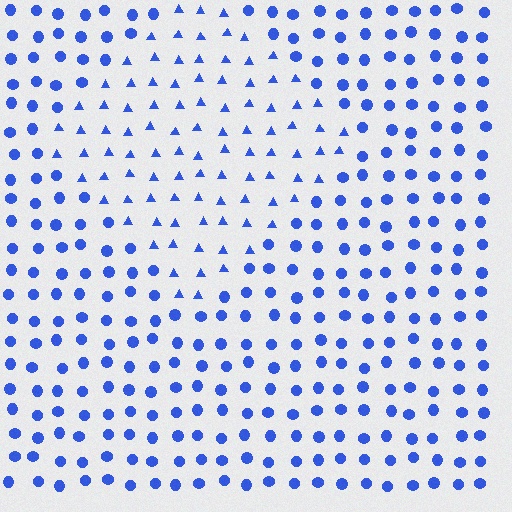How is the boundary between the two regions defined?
The boundary is defined by a change in element shape: triangles inside vs. circles outside. All elements share the same color and spacing.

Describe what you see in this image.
The image is filled with small blue elements arranged in a uniform grid. A diamond-shaped region contains triangles, while the surrounding area contains circles. The boundary is defined purely by the change in element shape.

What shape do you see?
I see a diamond.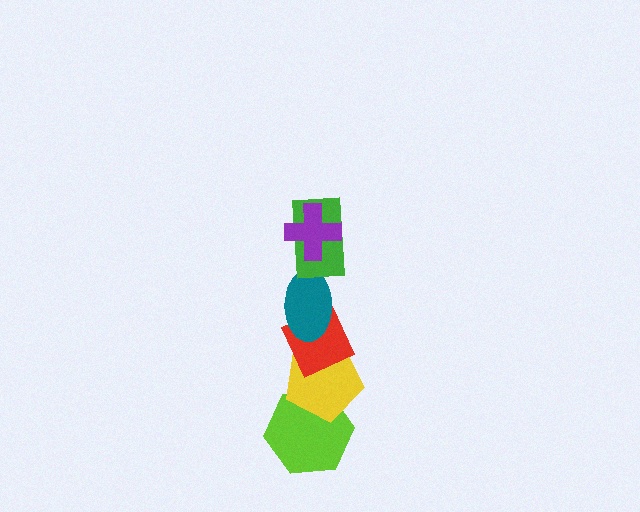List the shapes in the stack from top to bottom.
From top to bottom: the purple cross, the green rectangle, the teal ellipse, the red diamond, the yellow pentagon, the lime hexagon.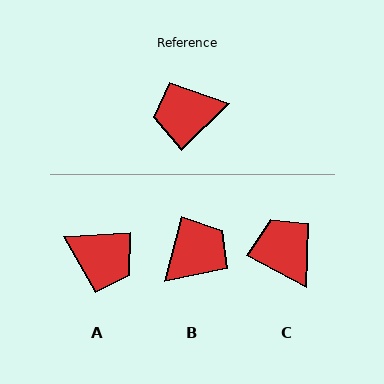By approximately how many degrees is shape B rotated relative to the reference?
Approximately 149 degrees clockwise.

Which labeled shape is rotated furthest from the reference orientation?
B, about 149 degrees away.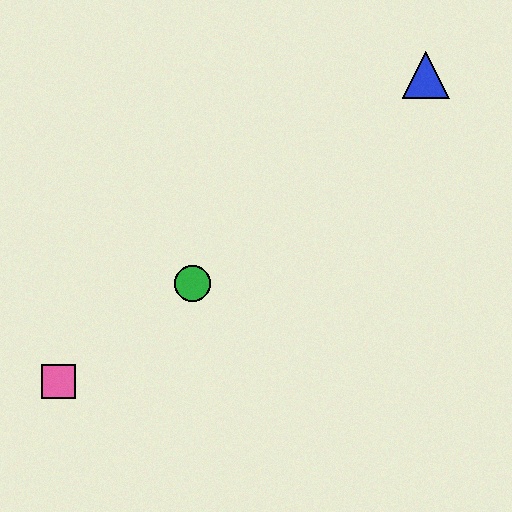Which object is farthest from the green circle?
The blue triangle is farthest from the green circle.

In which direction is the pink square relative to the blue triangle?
The pink square is to the left of the blue triangle.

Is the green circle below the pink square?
No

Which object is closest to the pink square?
The green circle is closest to the pink square.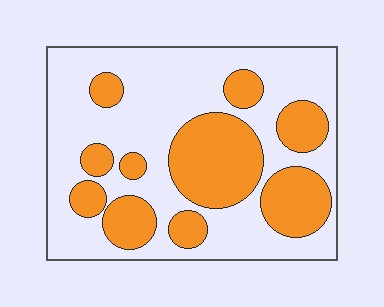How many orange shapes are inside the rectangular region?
10.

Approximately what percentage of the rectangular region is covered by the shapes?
Approximately 35%.